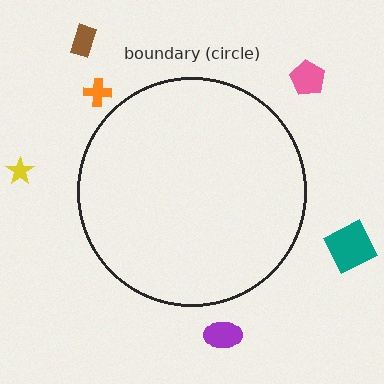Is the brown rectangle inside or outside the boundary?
Outside.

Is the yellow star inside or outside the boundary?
Outside.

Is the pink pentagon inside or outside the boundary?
Outside.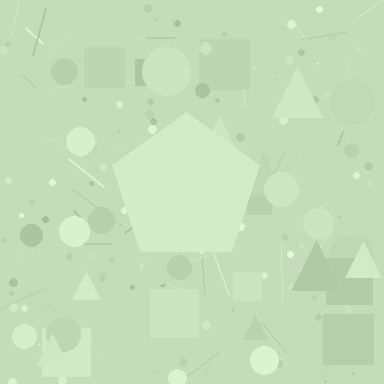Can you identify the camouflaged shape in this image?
The camouflaged shape is a pentagon.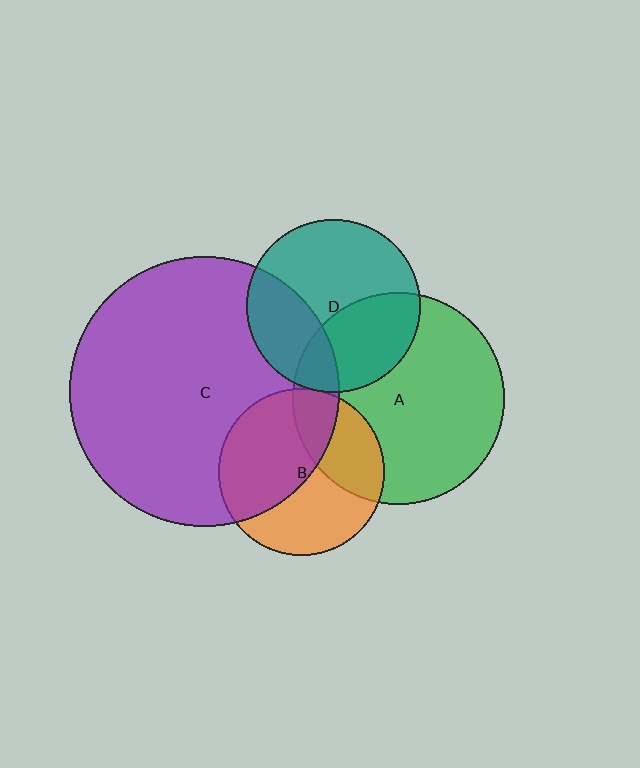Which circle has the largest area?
Circle C (purple).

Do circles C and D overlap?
Yes.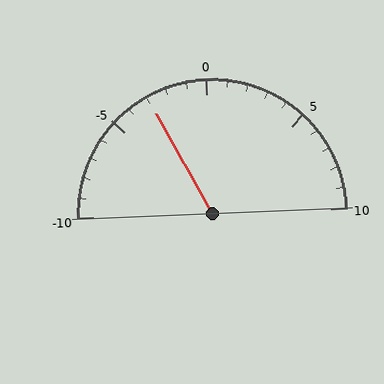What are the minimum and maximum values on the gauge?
The gauge ranges from -10 to 10.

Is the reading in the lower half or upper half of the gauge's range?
The reading is in the lower half of the range (-10 to 10).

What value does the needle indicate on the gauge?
The needle indicates approximately -3.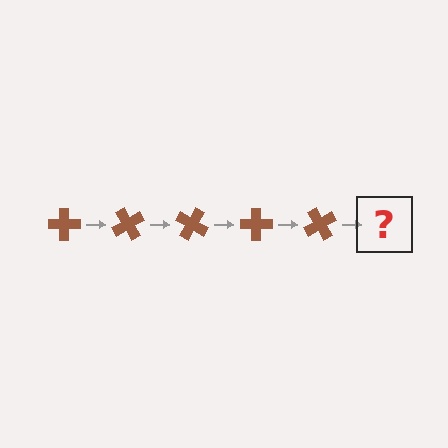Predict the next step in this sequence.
The next step is a brown cross rotated 300 degrees.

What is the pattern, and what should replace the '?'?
The pattern is that the cross rotates 60 degrees each step. The '?' should be a brown cross rotated 300 degrees.